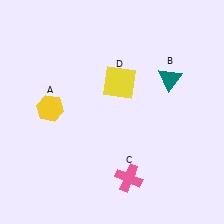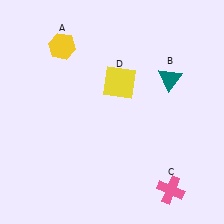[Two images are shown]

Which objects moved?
The objects that moved are: the yellow hexagon (A), the pink cross (C).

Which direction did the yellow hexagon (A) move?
The yellow hexagon (A) moved up.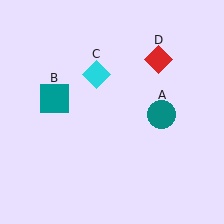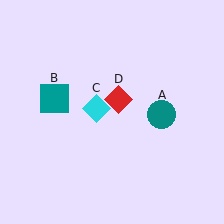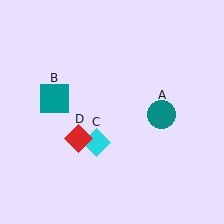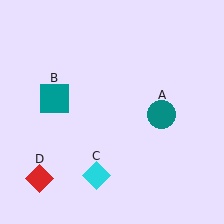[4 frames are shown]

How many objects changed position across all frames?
2 objects changed position: cyan diamond (object C), red diamond (object D).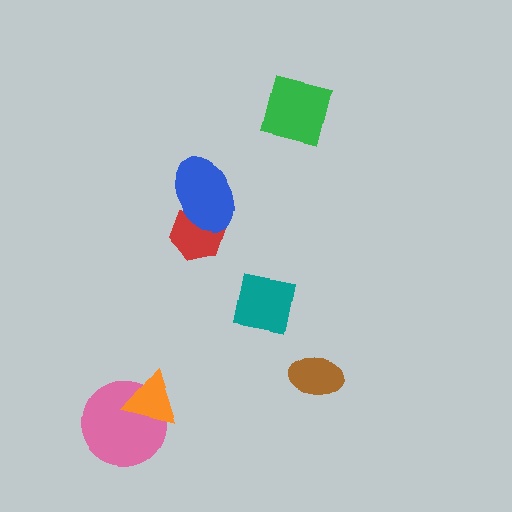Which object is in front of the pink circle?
The orange triangle is in front of the pink circle.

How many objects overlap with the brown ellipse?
0 objects overlap with the brown ellipse.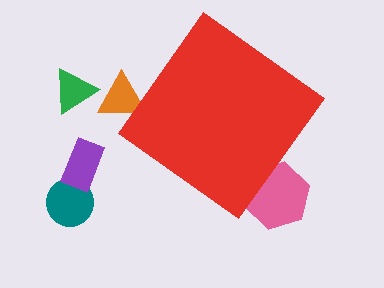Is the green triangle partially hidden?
No, the green triangle is fully visible.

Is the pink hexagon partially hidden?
Yes, the pink hexagon is partially hidden behind the red diamond.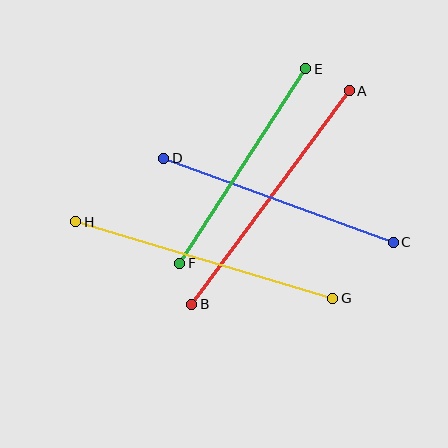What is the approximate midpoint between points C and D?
The midpoint is at approximately (279, 200) pixels.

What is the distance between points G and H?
The distance is approximately 268 pixels.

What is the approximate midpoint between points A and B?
The midpoint is at approximately (271, 198) pixels.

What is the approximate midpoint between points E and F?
The midpoint is at approximately (243, 166) pixels.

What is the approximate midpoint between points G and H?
The midpoint is at approximately (204, 260) pixels.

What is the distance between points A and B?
The distance is approximately 265 pixels.